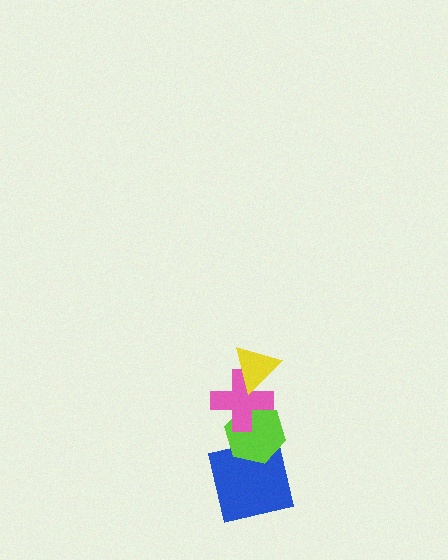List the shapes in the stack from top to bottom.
From top to bottom: the yellow triangle, the pink cross, the lime hexagon, the blue square.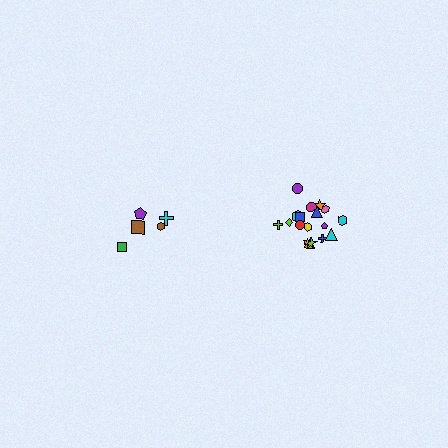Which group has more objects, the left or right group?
The right group.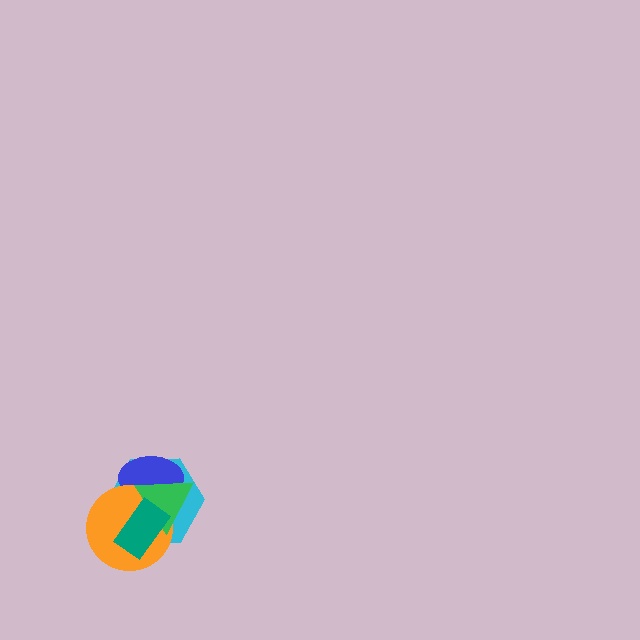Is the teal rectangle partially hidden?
No, no other shape covers it.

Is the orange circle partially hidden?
Yes, it is partially covered by another shape.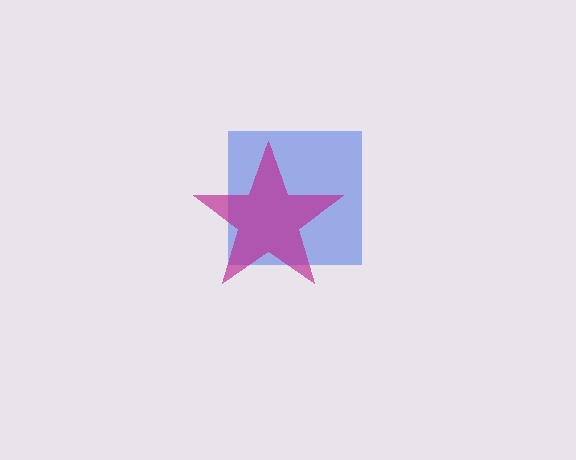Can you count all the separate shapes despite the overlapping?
Yes, there are 2 separate shapes.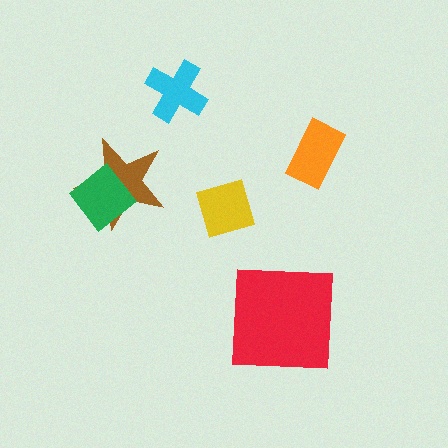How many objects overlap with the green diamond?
1 object overlaps with the green diamond.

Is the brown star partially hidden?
Yes, it is partially covered by another shape.